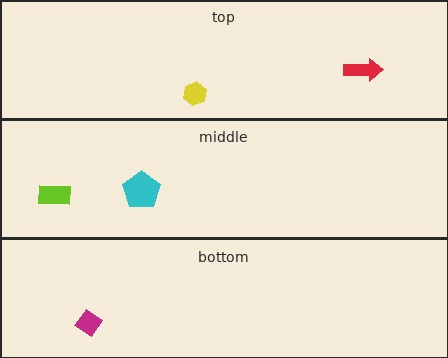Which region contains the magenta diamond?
The bottom region.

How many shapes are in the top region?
2.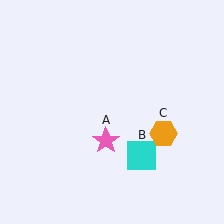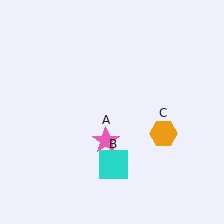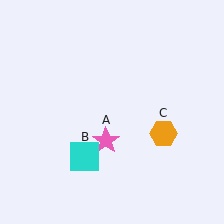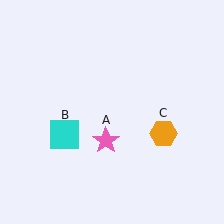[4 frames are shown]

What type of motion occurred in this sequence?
The cyan square (object B) rotated clockwise around the center of the scene.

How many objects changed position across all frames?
1 object changed position: cyan square (object B).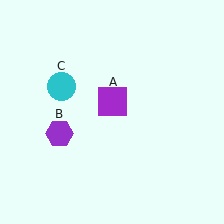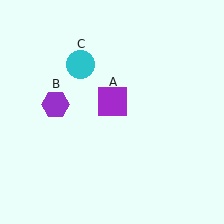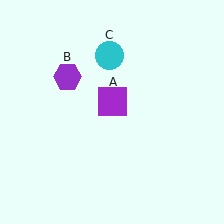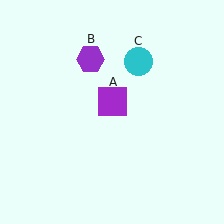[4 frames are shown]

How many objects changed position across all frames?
2 objects changed position: purple hexagon (object B), cyan circle (object C).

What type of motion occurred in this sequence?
The purple hexagon (object B), cyan circle (object C) rotated clockwise around the center of the scene.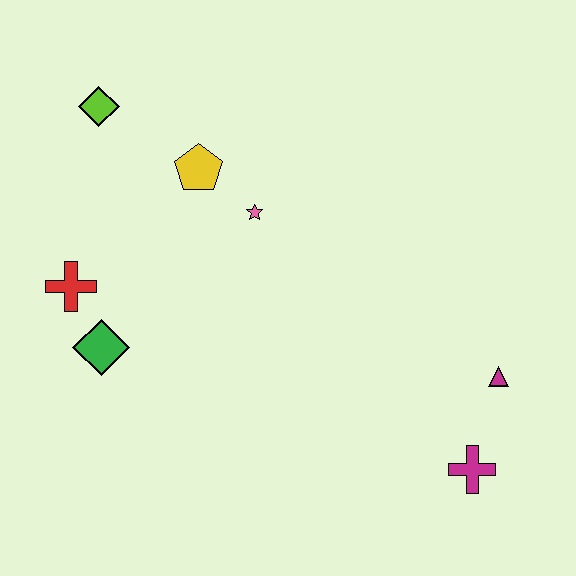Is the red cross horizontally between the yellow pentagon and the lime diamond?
No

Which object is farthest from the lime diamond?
The magenta cross is farthest from the lime diamond.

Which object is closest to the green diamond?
The red cross is closest to the green diamond.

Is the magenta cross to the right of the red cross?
Yes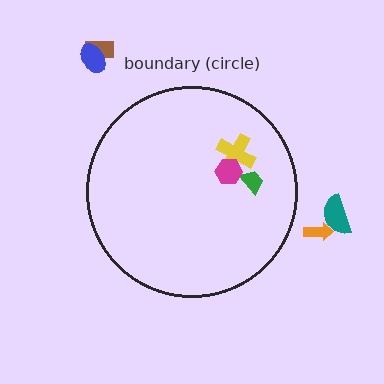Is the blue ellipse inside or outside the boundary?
Outside.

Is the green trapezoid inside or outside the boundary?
Inside.